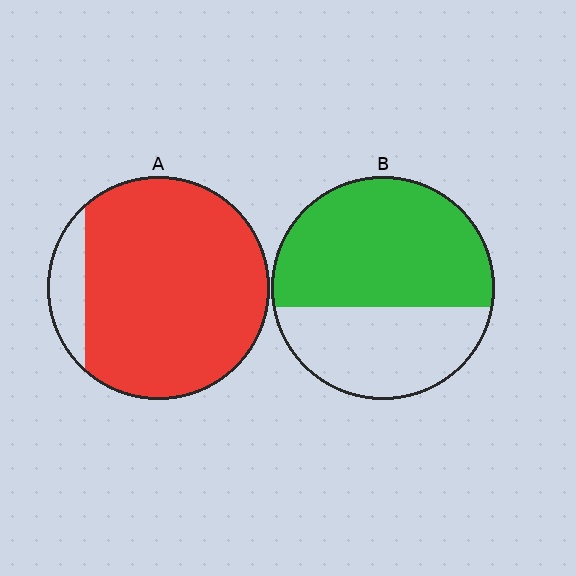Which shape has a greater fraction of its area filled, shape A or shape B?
Shape A.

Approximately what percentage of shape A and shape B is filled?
A is approximately 90% and B is approximately 60%.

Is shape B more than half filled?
Yes.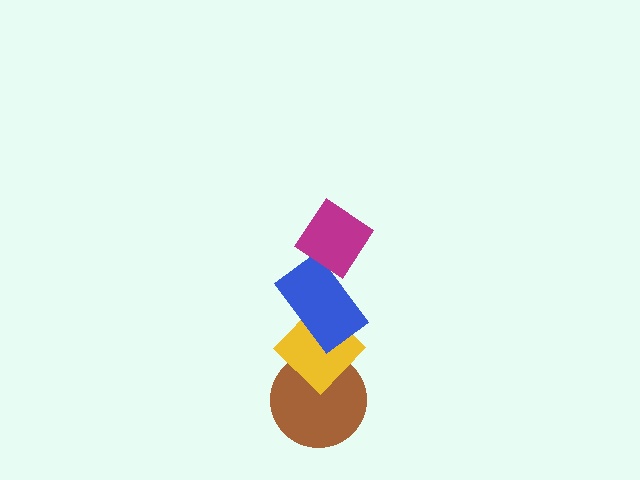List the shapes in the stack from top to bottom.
From top to bottom: the magenta diamond, the blue rectangle, the yellow diamond, the brown circle.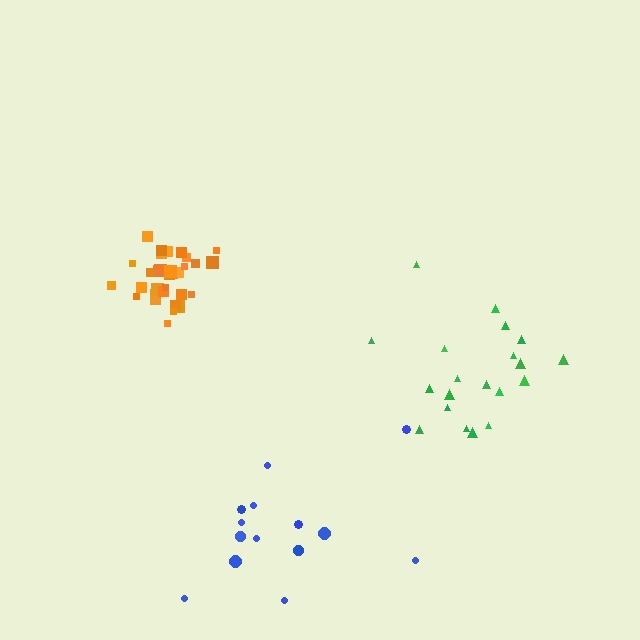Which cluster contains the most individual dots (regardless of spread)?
Orange (32).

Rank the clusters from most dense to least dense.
orange, green, blue.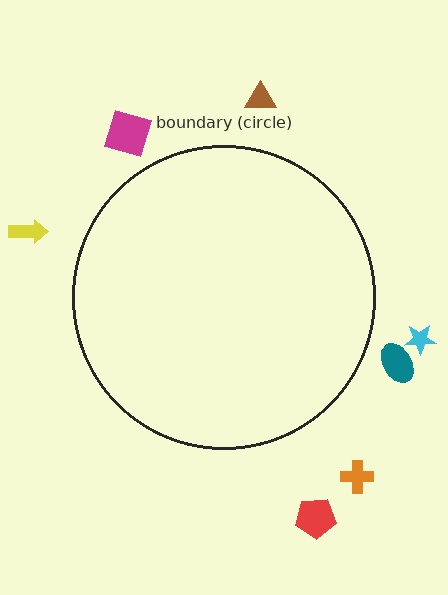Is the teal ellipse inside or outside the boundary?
Outside.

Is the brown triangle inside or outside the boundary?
Outside.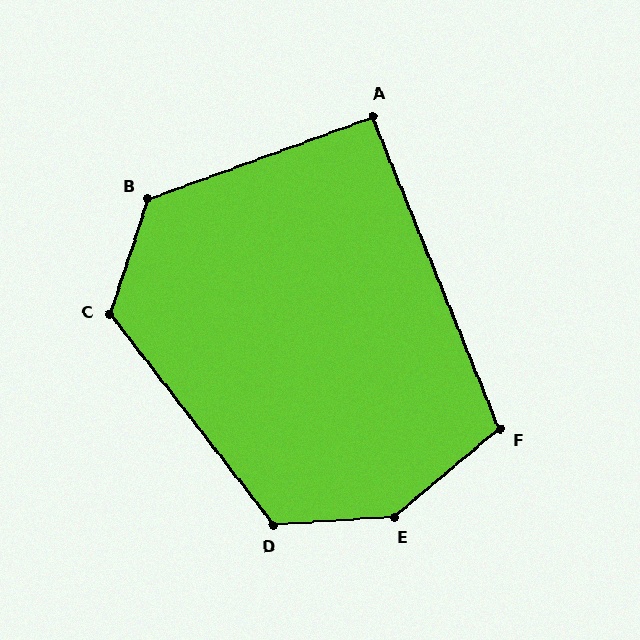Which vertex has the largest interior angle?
E, at approximately 144 degrees.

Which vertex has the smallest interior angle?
A, at approximately 92 degrees.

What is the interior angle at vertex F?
Approximately 108 degrees (obtuse).